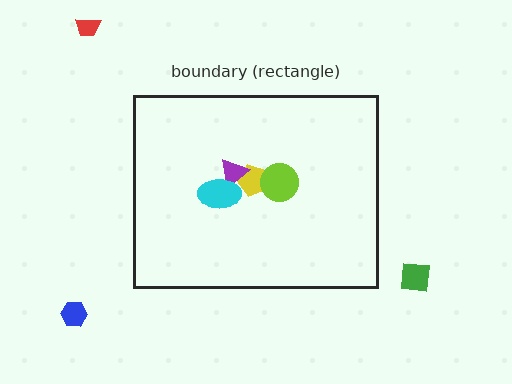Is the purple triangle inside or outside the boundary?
Inside.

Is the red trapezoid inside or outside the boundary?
Outside.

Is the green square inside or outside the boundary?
Outside.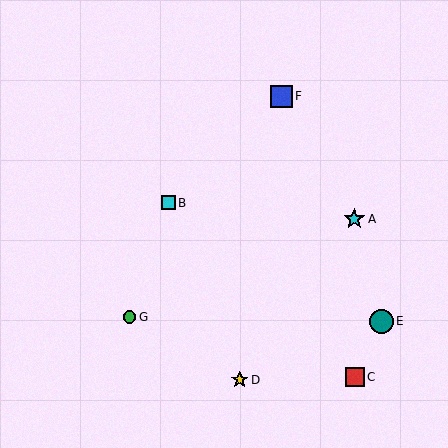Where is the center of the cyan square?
The center of the cyan square is at (168, 203).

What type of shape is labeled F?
Shape F is a blue square.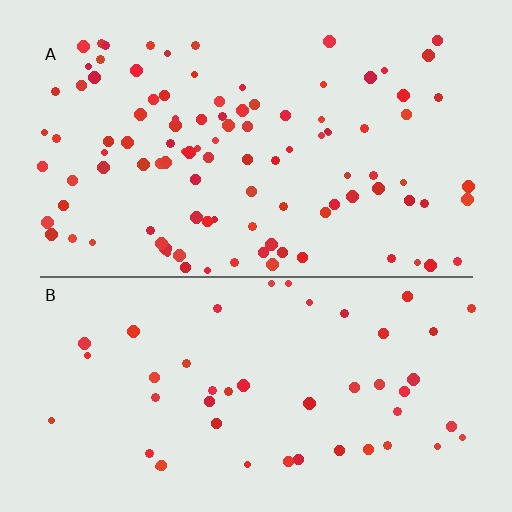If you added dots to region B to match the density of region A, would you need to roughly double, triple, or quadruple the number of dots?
Approximately double.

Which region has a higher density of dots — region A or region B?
A (the top).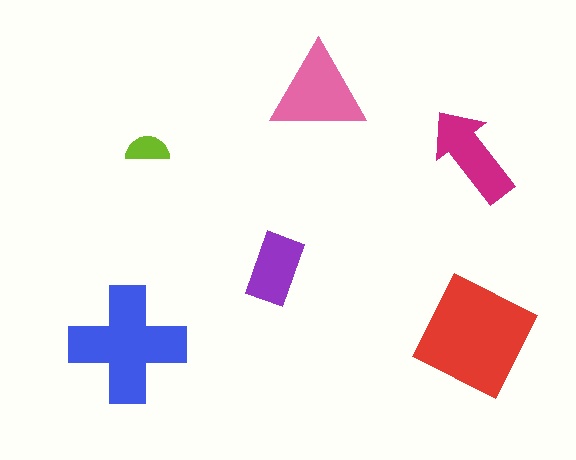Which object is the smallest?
The lime semicircle.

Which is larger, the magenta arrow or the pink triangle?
The pink triangle.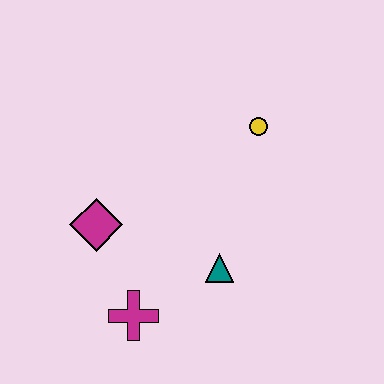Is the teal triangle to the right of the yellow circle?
No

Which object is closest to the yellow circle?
The teal triangle is closest to the yellow circle.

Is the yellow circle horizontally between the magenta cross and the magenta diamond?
No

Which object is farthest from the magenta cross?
The yellow circle is farthest from the magenta cross.